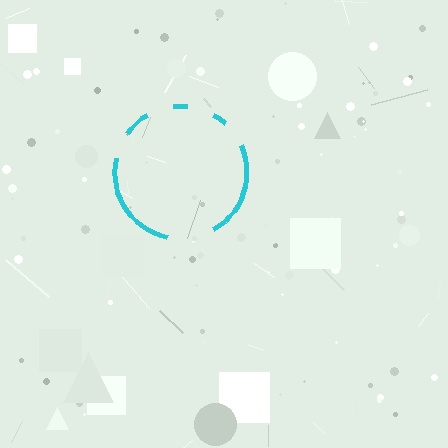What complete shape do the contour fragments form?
The contour fragments form a circle.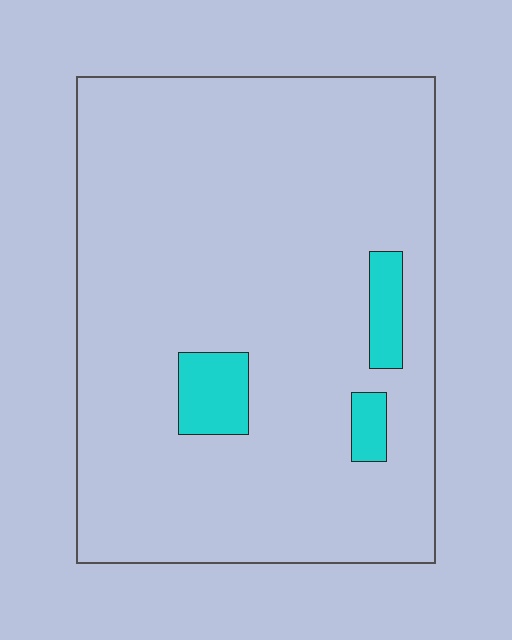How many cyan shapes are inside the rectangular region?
3.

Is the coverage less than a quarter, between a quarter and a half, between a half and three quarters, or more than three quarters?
Less than a quarter.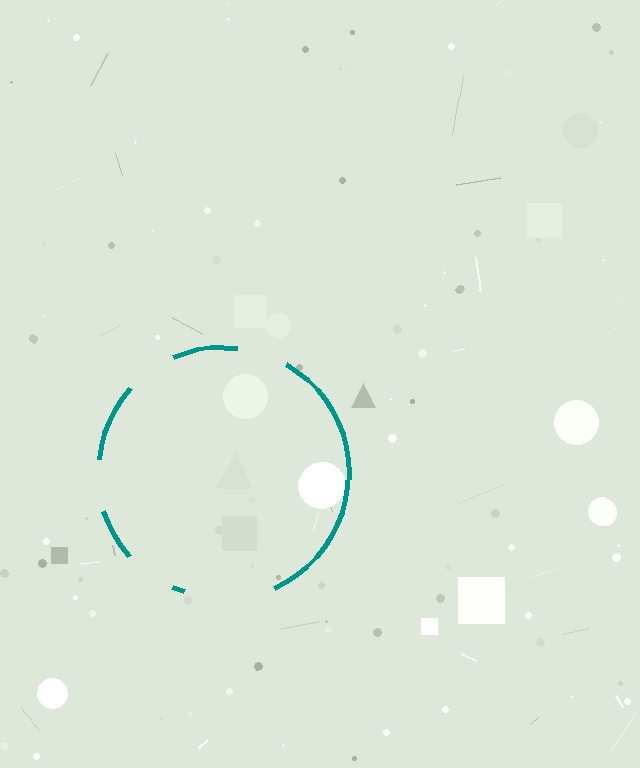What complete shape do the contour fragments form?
The contour fragments form a circle.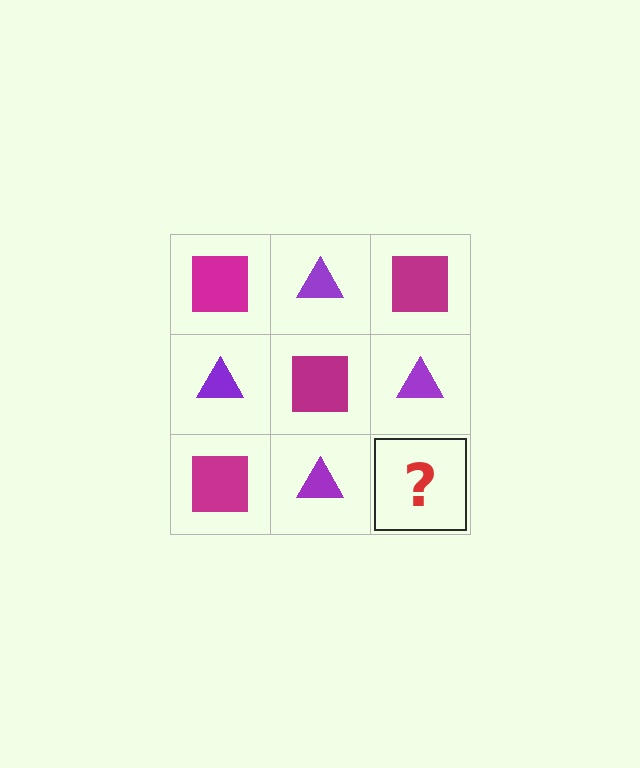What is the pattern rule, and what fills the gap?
The rule is that it alternates magenta square and purple triangle in a checkerboard pattern. The gap should be filled with a magenta square.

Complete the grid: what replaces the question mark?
The question mark should be replaced with a magenta square.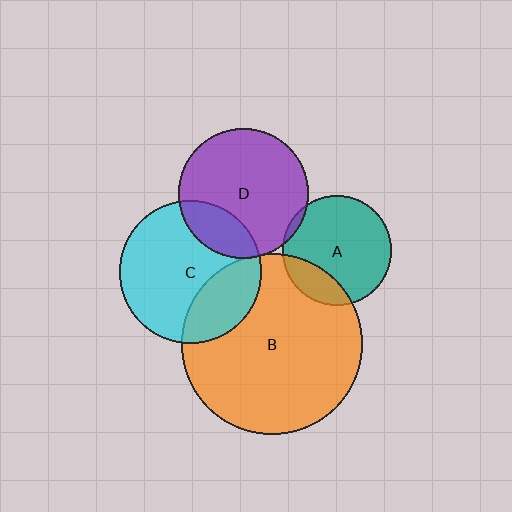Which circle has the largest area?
Circle B (orange).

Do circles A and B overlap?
Yes.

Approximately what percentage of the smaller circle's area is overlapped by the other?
Approximately 20%.